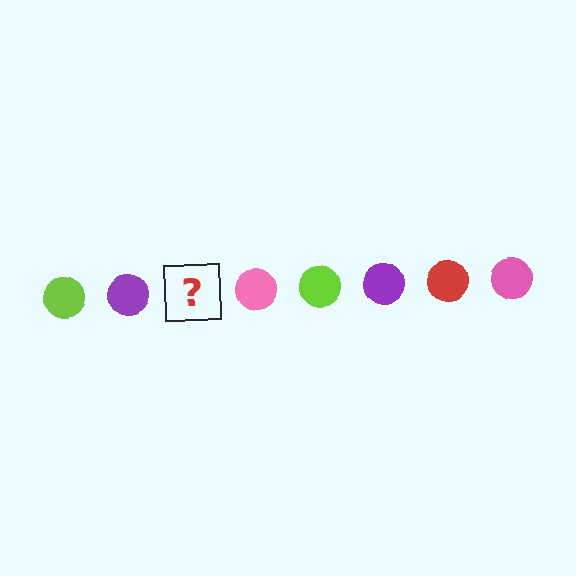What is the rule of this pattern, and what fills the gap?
The rule is that the pattern cycles through lime, purple, red, pink circles. The gap should be filled with a red circle.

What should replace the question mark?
The question mark should be replaced with a red circle.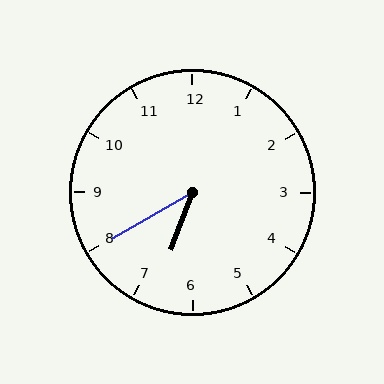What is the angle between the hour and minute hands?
Approximately 40 degrees.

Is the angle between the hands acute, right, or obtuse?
It is acute.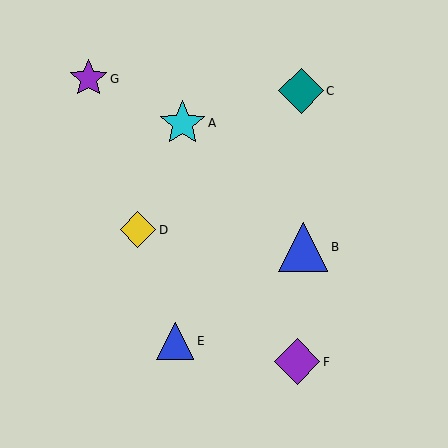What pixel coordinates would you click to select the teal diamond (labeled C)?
Click at (301, 91) to select the teal diamond C.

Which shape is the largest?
The blue triangle (labeled B) is the largest.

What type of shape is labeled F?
Shape F is a purple diamond.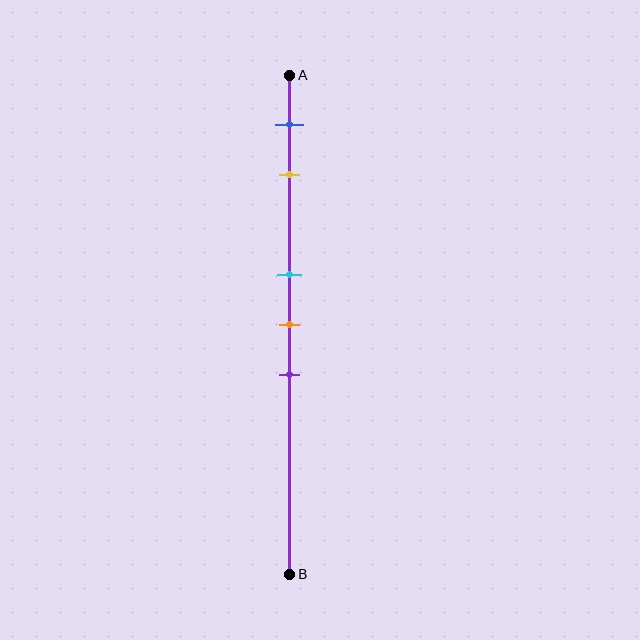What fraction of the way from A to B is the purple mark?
The purple mark is approximately 60% (0.6) of the way from A to B.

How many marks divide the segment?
There are 5 marks dividing the segment.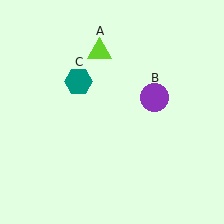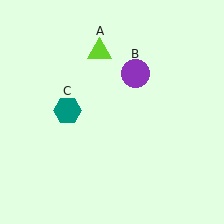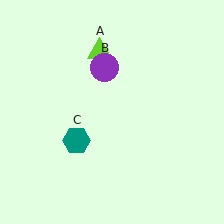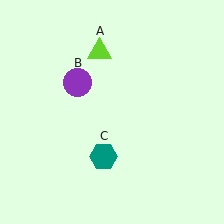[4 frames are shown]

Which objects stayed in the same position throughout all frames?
Lime triangle (object A) remained stationary.